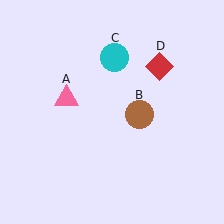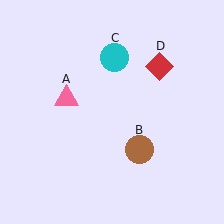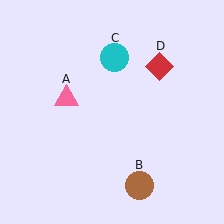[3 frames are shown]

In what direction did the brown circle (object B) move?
The brown circle (object B) moved down.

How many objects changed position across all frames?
1 object changed position: brown circle (object B).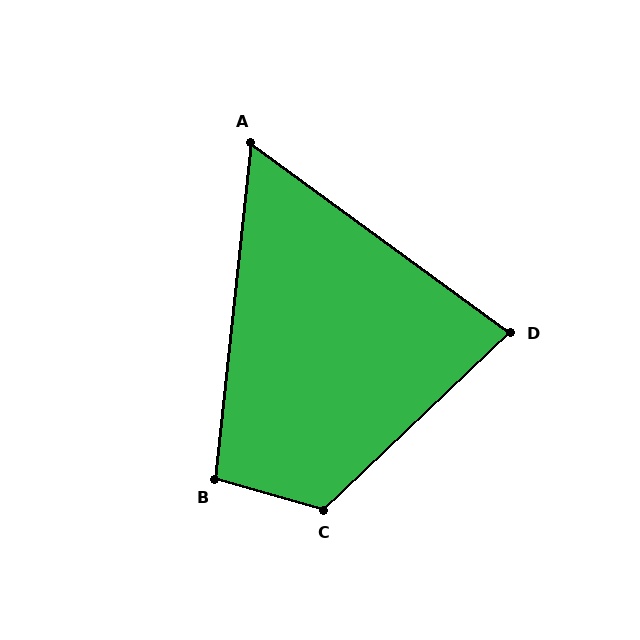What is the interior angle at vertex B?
Approximately 100 degrees (obtuse).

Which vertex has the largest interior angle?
C, at approximately 120 degrees.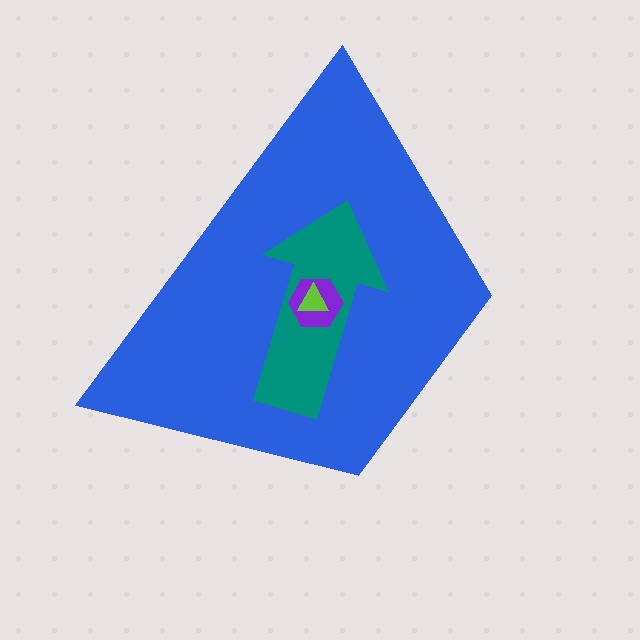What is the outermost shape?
The blue trapezoid.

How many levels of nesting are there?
4.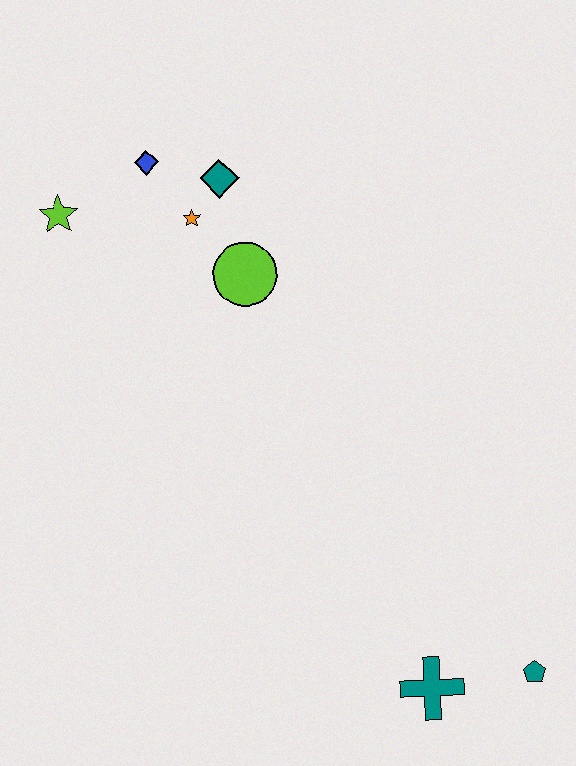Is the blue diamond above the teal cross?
Yes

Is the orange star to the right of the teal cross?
No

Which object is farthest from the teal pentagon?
The lime star is farthest from the teal pentagon.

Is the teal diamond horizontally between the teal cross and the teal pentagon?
No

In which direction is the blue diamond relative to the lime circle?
The blue diamond is above the lime circle.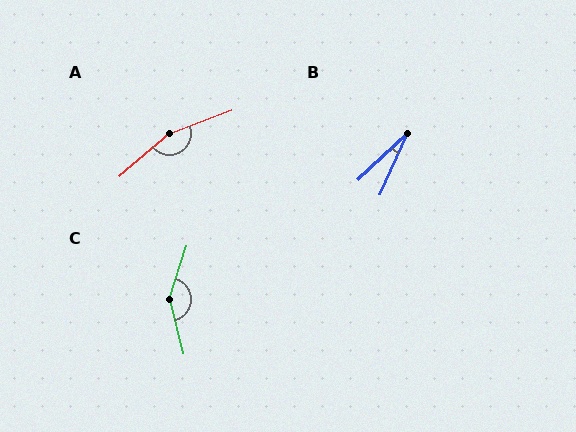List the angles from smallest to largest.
B (23°), C (148°), A (160°).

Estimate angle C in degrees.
Approximately 148 degrees.